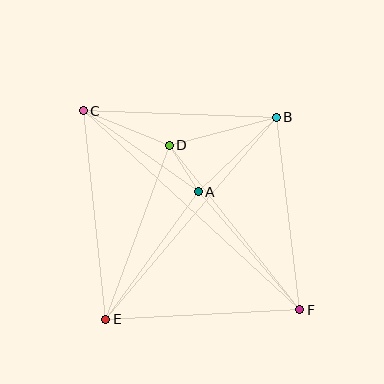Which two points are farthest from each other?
Points C and F are farthest from each other.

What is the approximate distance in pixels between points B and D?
The distance between B and D is approximately 111 pixels.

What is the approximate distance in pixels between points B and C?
The distance between B and C is approximately 193 pixels.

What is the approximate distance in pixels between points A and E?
The distance between A and E is approximately 158 pixels.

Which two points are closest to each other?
Points A and D are closest to each other.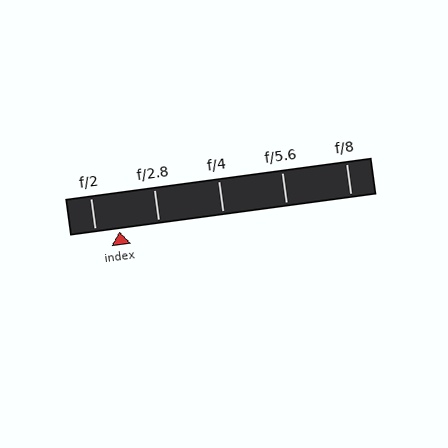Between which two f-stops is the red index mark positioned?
The index mark is between f/2 and f/2.8.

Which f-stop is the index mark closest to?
The index mark is closest to f/2.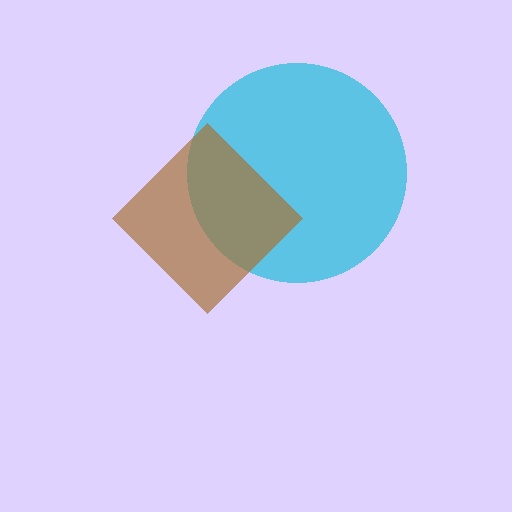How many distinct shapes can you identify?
There are 2 distinct shapes: a cyan circle, a brown diamond.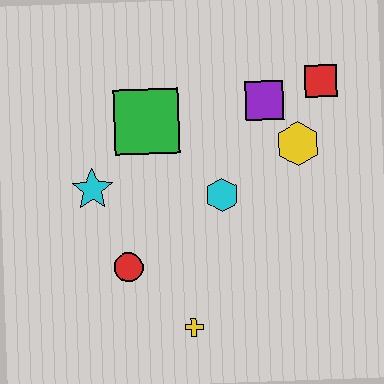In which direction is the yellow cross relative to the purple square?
The yellow cross is below the purple square.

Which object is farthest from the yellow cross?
The red square is farthest from the yellow cross.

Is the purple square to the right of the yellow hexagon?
No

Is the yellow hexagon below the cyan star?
No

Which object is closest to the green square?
The cyan star is closest to the green square.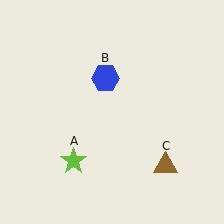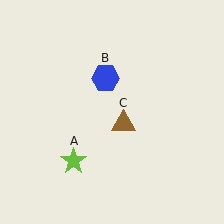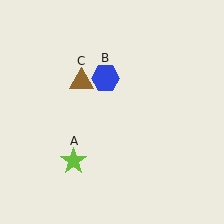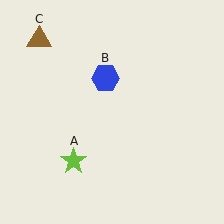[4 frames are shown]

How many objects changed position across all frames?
1 object changed position: brown triangle (object C).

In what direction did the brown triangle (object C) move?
The brown triangle (object C) moved up and to the left.